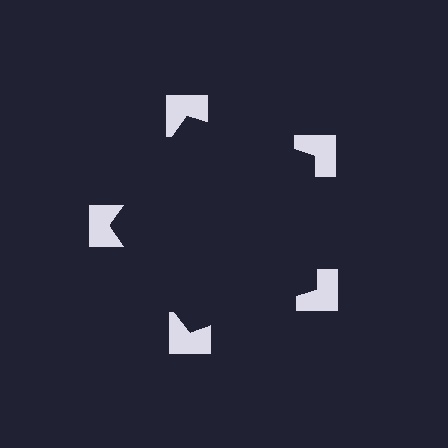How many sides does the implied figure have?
5 sides.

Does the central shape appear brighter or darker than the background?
It typically appears slightly darker than the background, even though no actual brightness change is drawn.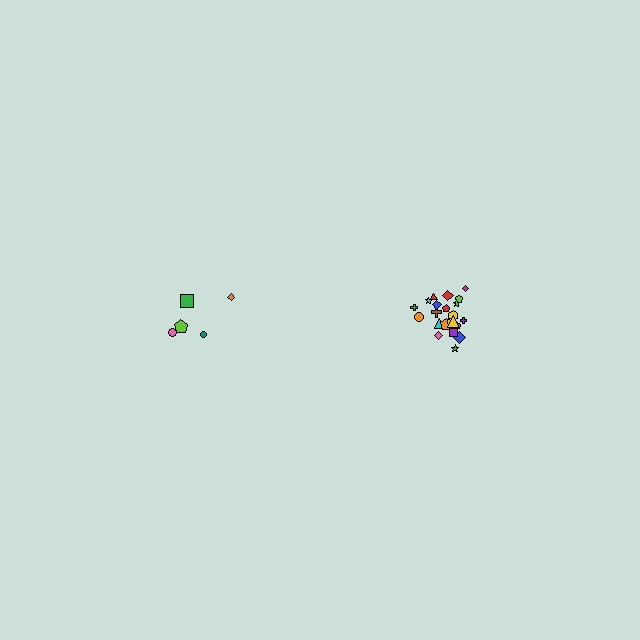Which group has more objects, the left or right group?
The right group.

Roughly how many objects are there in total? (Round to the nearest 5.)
Roughly 25 objects in total.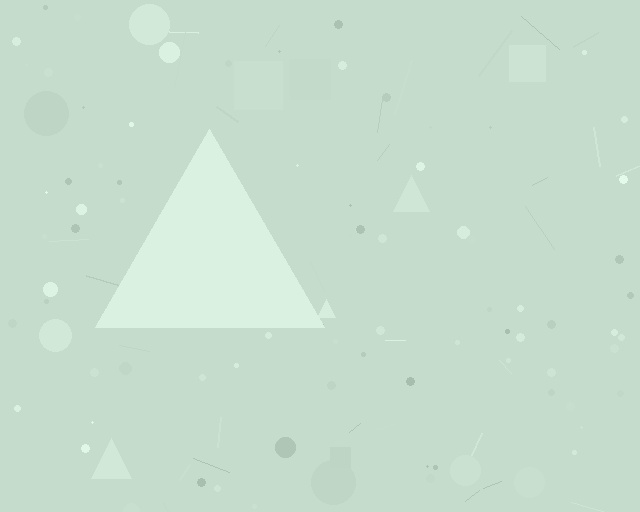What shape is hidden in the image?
A triangle is hidden in the image.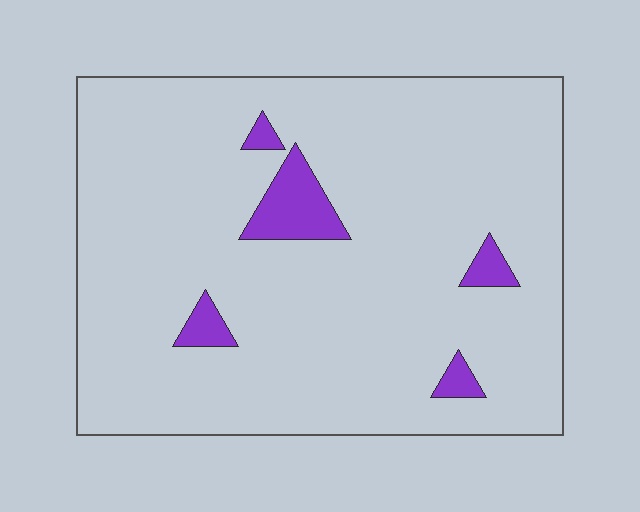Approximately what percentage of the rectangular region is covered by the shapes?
Approximately 5%.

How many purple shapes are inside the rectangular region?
5.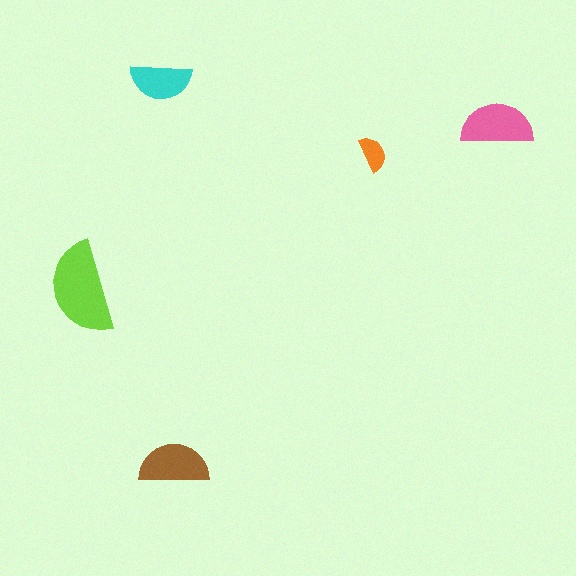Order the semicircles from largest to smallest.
the lime one, the pink one, the brown one, the cyan one, the orange one.